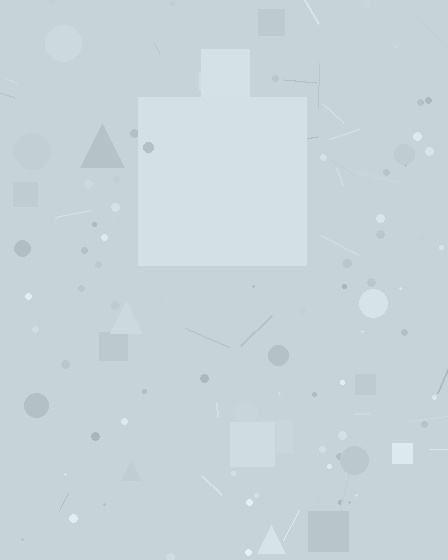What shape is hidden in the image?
A square is hidden in the image.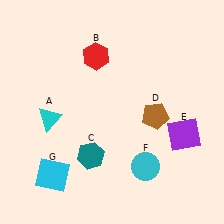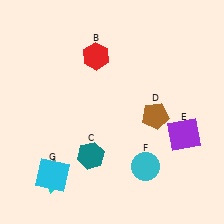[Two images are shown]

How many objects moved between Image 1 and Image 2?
1 object moved between the two images.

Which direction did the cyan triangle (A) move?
The cyan triangle (A) moved down.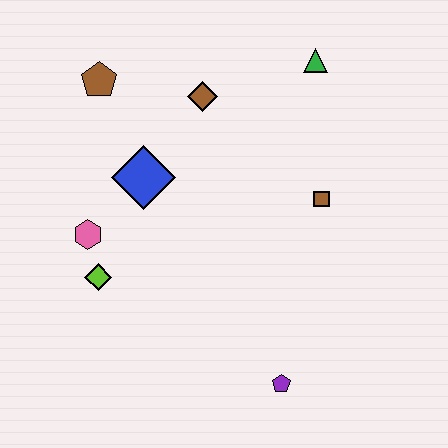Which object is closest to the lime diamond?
The pink hexagon is closest to the lime diamond.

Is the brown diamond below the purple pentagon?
No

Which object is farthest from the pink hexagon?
The green triangle is farthest from the pink hexagon.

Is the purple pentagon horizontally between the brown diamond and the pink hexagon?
No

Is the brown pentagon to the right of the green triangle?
No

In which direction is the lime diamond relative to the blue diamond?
The lime diamond is below the blue diamond.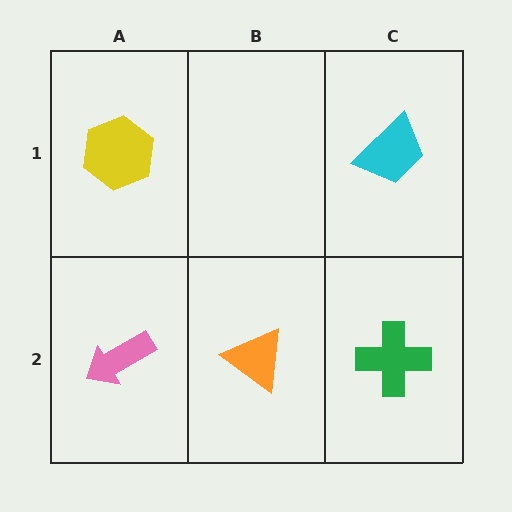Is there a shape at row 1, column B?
No, that cell is empty.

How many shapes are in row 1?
2 shapes.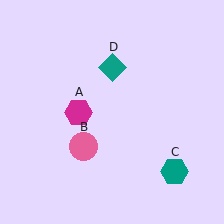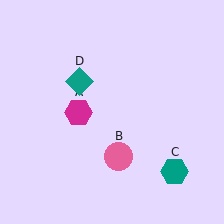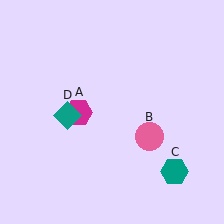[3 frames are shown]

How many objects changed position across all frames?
2 objects changed position: pink circle (object B), teal diamond (object D).